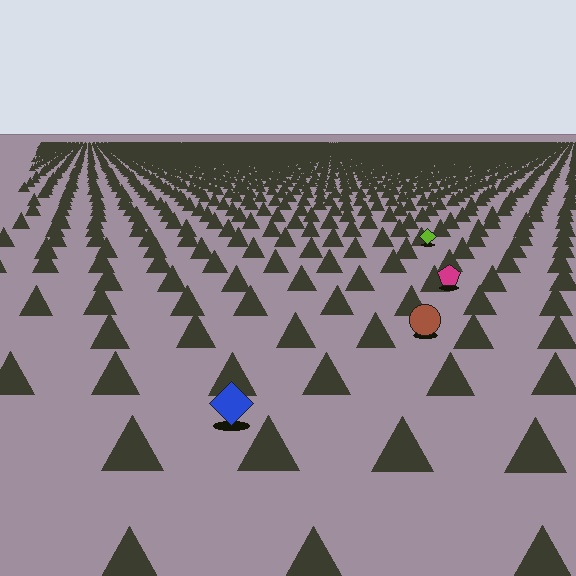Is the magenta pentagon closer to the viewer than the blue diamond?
No. The blue diamond is closer — you can tell from the texture gradient: the ground texture is coarser near it.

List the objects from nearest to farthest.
From nearest to farthest: the blue diamond, the brown circle, the magenta pentagon, the lime diamond.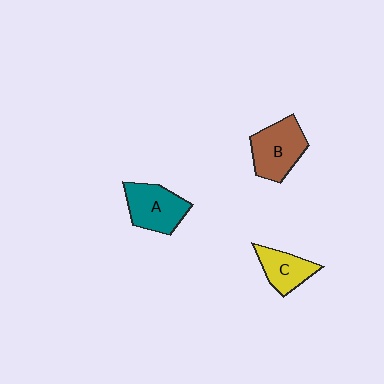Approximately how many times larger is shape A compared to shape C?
Approximately 1.3 times.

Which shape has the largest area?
Shape B (brown).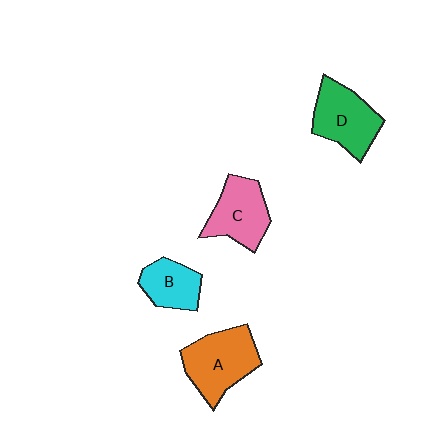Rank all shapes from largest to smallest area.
From largest to smallest: A (orange), D (green), C (pink), B (cyan).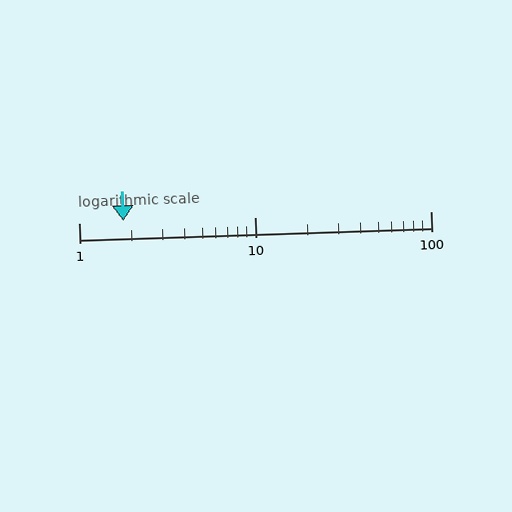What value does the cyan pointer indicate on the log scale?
The pointer indicates approximately 1.8.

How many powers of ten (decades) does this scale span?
The scale spans 2 decades, from 1 to 100.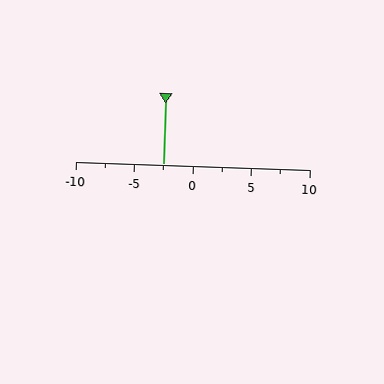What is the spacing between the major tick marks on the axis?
The major ticks are spaced 5 apart.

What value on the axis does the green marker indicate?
The marker indicates approximately -2.5.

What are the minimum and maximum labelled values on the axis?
The axis runs from -10 to 10.